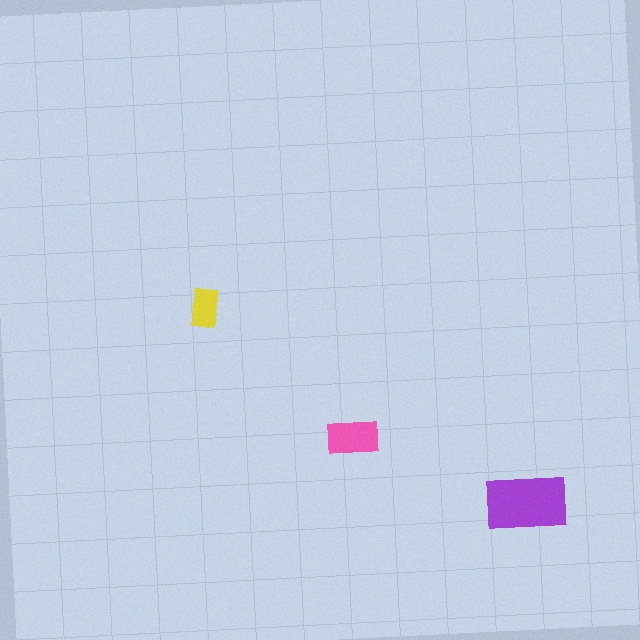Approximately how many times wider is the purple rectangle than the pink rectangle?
About 1.5 times wider.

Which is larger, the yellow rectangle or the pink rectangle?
The pink one.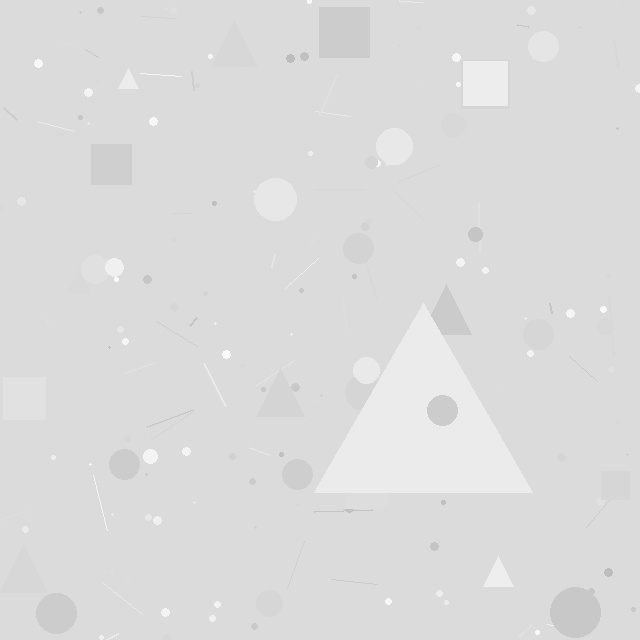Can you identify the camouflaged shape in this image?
The camouflaged shape is a triangle.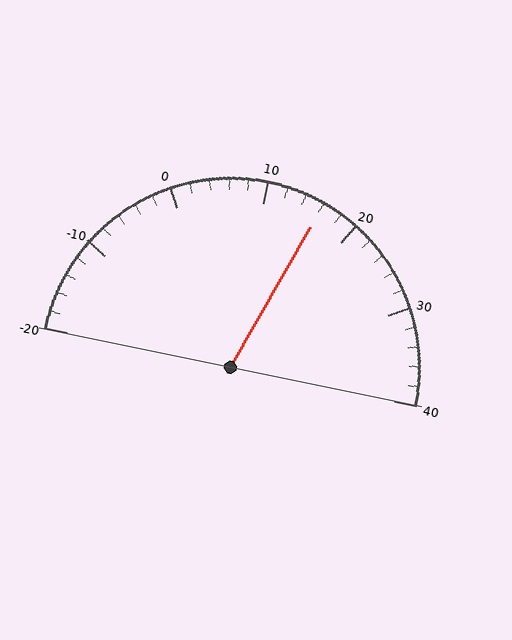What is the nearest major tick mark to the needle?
The nearest major tick mark is 20.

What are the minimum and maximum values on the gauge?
The gauge ranges from -20 to 40.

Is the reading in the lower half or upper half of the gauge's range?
The reading is in the upper half of the range (-20 to 40).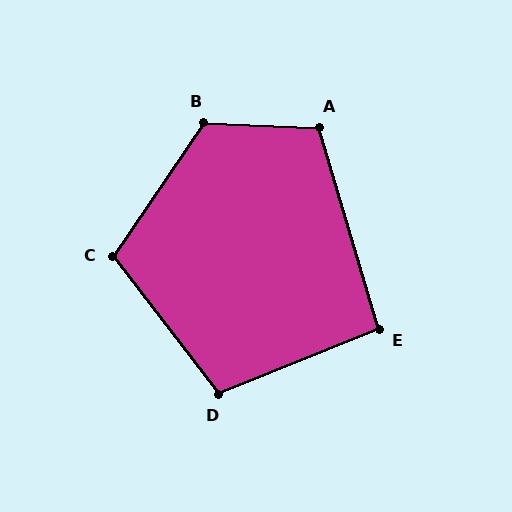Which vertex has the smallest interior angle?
E, at approximately 95 degrees.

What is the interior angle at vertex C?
Approximately 108 degrees (obtuse).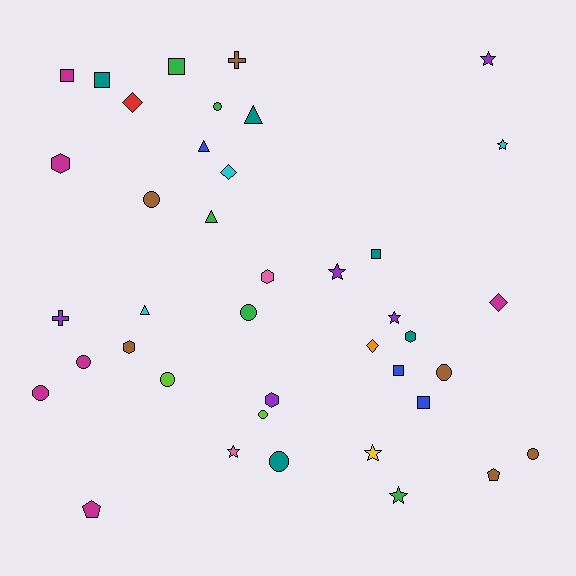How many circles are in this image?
There are 10 circles.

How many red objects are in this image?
There is 1 red object.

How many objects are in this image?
There are 40 objects.